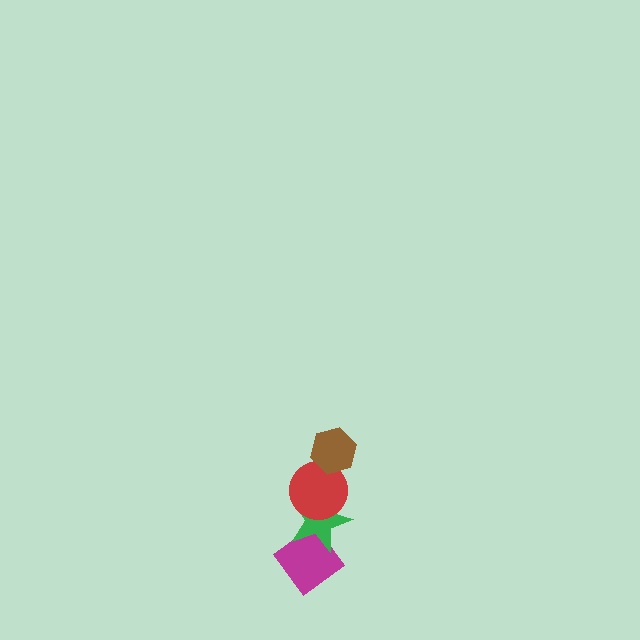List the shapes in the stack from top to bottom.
From top to bottom: the brown hexagon, the red circle, the green star, the magenta diamond.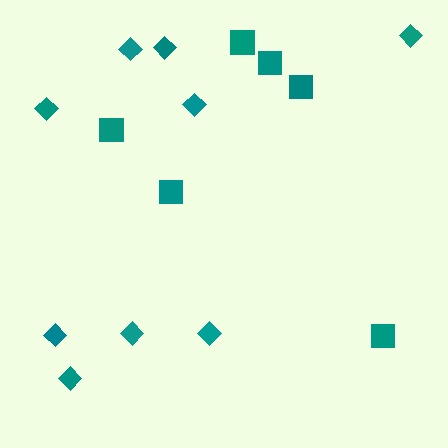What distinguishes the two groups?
There are 2 groups: one group of diamonds (9) and one group of squares (6).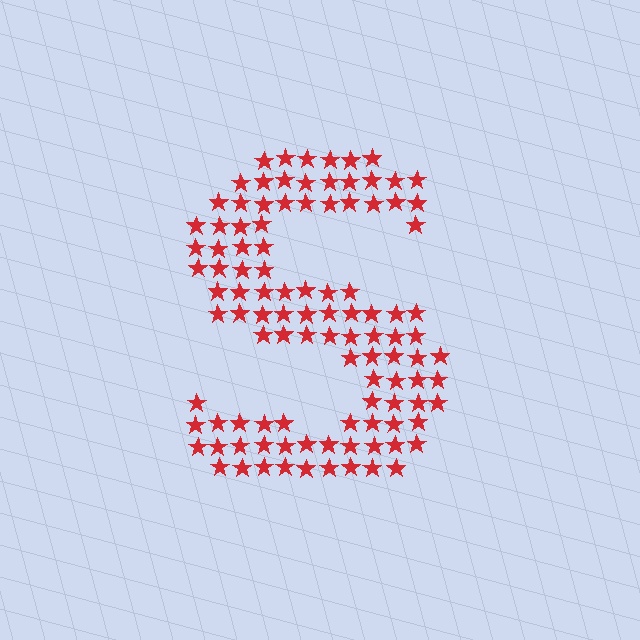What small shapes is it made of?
It is made of small stars.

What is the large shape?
The large shape is the letter S.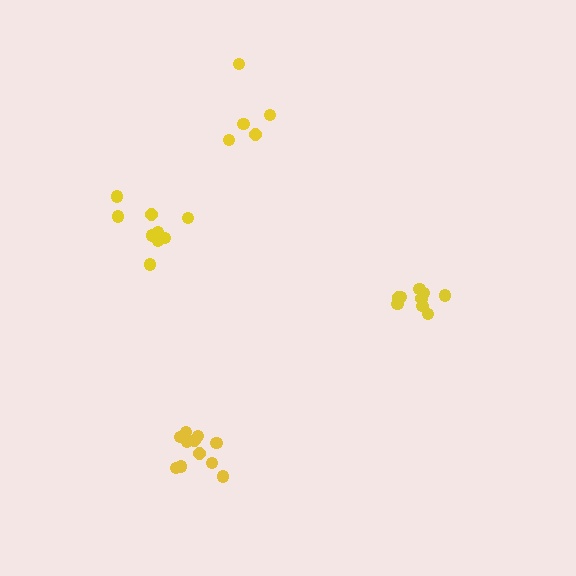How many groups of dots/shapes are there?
There are 4 groups.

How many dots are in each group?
Group 1: 11 dots, Group 2: 10 dots, Group 3: 5 dots, Group 4: 9 dots (35 total).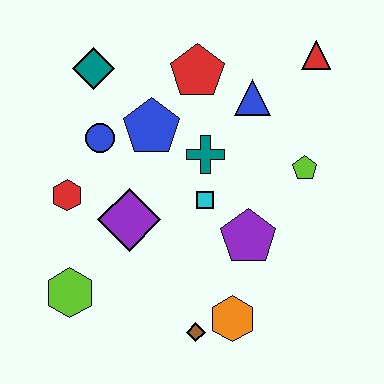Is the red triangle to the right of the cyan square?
Yes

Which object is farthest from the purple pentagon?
The teal diamond is farthest from the purple pentagon.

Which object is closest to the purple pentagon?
The cyan square is closest to the purple pentagon.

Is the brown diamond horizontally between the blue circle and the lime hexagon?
No